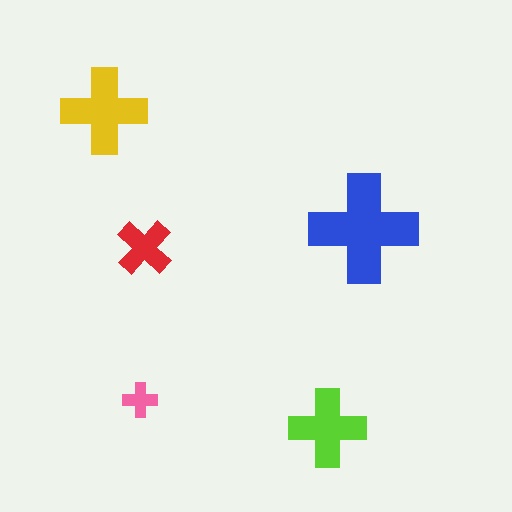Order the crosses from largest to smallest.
the blue one, the yellow one, the lime one, the red one, the pink one.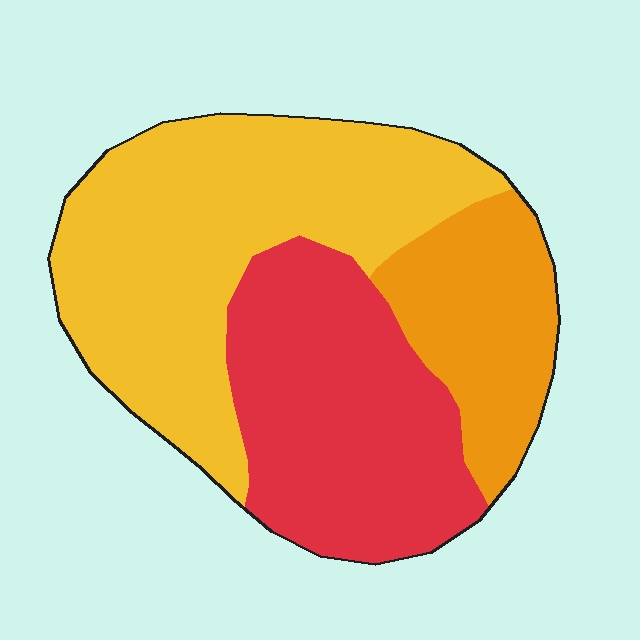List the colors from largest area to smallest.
From largest to smallest: yellow, red, orange.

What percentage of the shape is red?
Red takes up about one third (1/3) of the shape.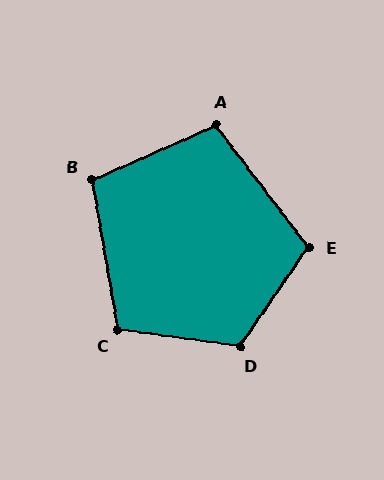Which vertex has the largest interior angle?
D, at approximately 117 degrees.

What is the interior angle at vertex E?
Approximately 108 degrees (obtuse).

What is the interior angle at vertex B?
Approximately 104 degrees (obtuse).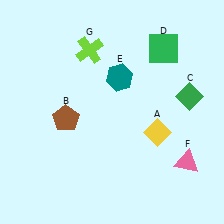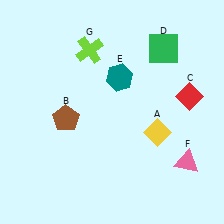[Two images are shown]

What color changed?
The diamond (C) changed from green in Image 1 to red in Image 2.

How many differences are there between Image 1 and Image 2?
There is 1 difference between the two images.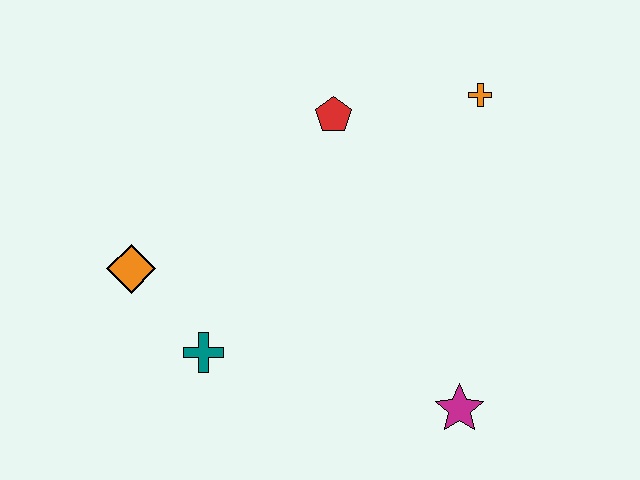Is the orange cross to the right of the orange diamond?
Yes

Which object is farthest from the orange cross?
The orange diamond is farthest from the orange cross.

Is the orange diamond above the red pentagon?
No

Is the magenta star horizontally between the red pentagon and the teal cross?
No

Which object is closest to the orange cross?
The red pentagon is closest to the orange cross.